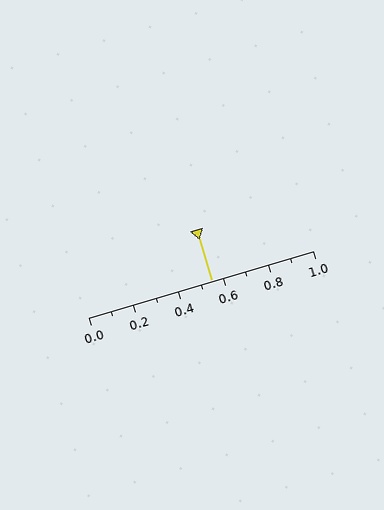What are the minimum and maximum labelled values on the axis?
The axis runs from 0.0 to 1.0.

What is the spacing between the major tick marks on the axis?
The major ticks are spaced 0.2 apart.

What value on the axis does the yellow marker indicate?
The marker indicates approximately 0.55.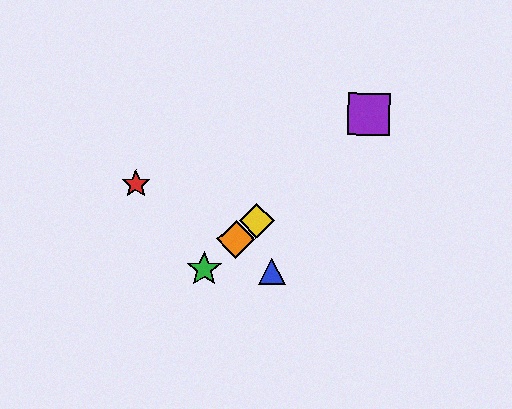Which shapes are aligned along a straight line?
The green star, the yellow diamond, the purple square, the orange diamond are aligned along a straight line.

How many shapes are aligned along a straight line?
4 shapes (the green star, the yellow diamond, the purple square, the orange diamond) are aligned along a straight line.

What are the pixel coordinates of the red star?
The red star is at (136, 184).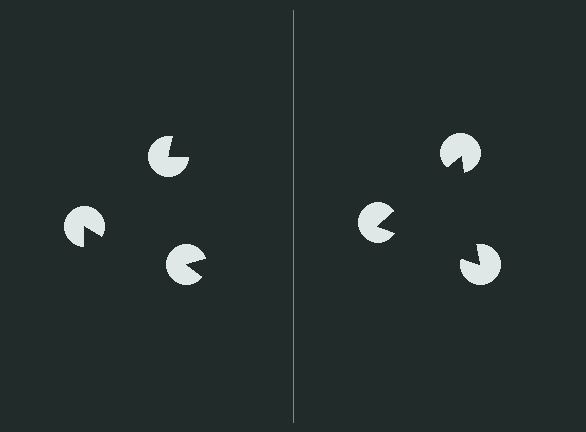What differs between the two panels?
The pac-man discs are positioned identically on both sides; only the wedge orientations differ. On the right they align to a triangle; on the left they are misaligned.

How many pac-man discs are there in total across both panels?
6 — 3 on each side.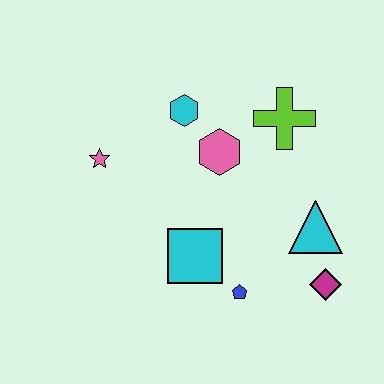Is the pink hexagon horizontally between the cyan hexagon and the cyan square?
No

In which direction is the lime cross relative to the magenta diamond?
The lime cross is above the magenta diamond.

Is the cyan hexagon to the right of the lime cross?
No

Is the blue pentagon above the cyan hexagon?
No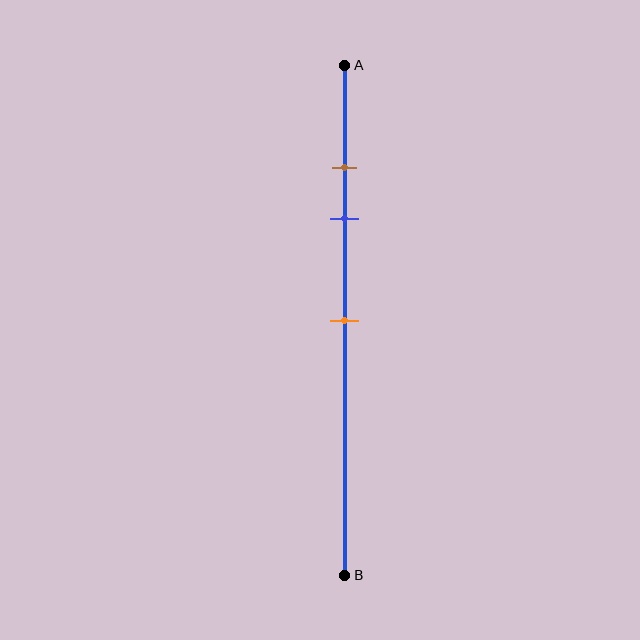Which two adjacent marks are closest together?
The brown and blue marks are the closest adjacent pair.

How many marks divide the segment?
There are 3 marks dividing the segment.